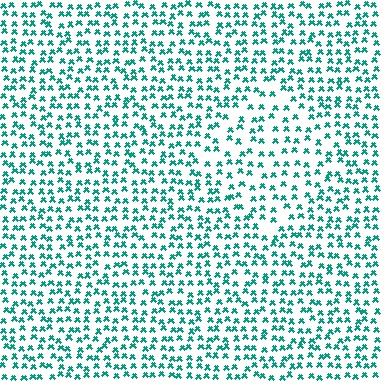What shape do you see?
I see a diamond.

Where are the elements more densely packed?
The elements are more densely packed outside the diamond boundary.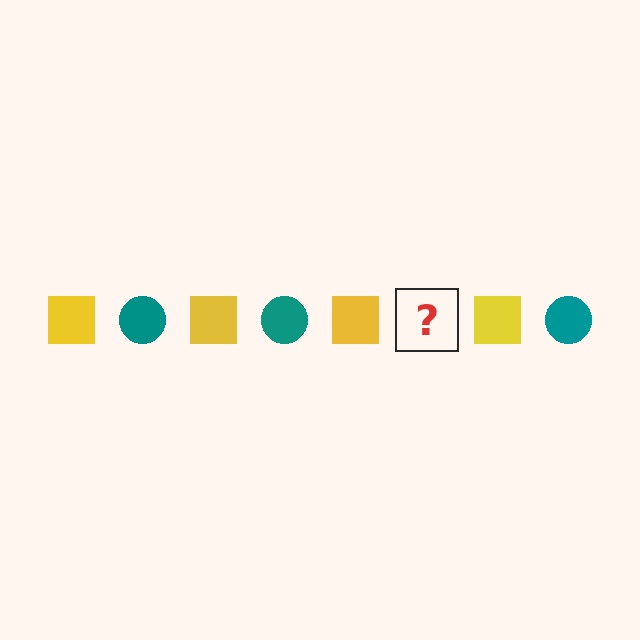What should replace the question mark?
The question mark should be replaced with a teal circle.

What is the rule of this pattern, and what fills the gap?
The rule is that the pattern alternates between yellow square and teal circle. The gap should be filled with a teal circle.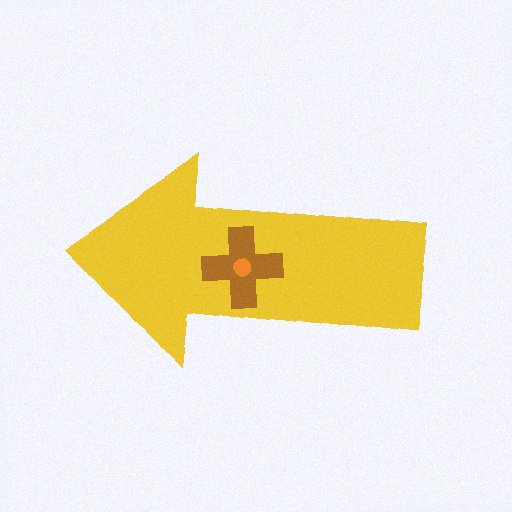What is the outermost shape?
The yellow arrow.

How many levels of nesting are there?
3.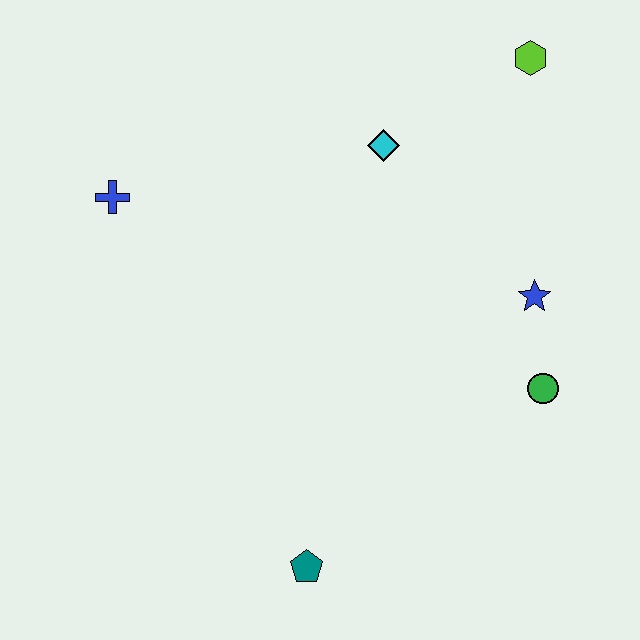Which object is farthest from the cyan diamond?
The teal pentagon is farthest from the cyan diamond.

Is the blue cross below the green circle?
No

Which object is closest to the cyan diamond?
The lime hexagon is closest to the cyan diamond.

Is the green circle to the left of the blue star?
No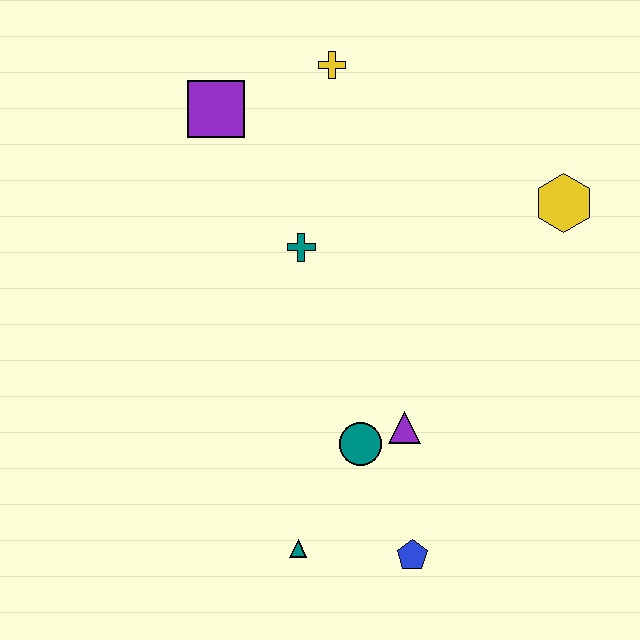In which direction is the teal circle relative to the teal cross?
The teal circle is below the teal cross.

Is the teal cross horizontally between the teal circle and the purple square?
Yes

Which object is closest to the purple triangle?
The teal circle is closest to the purple triangle.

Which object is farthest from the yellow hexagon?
The teal triangle is farthest from the yellow hexagon.